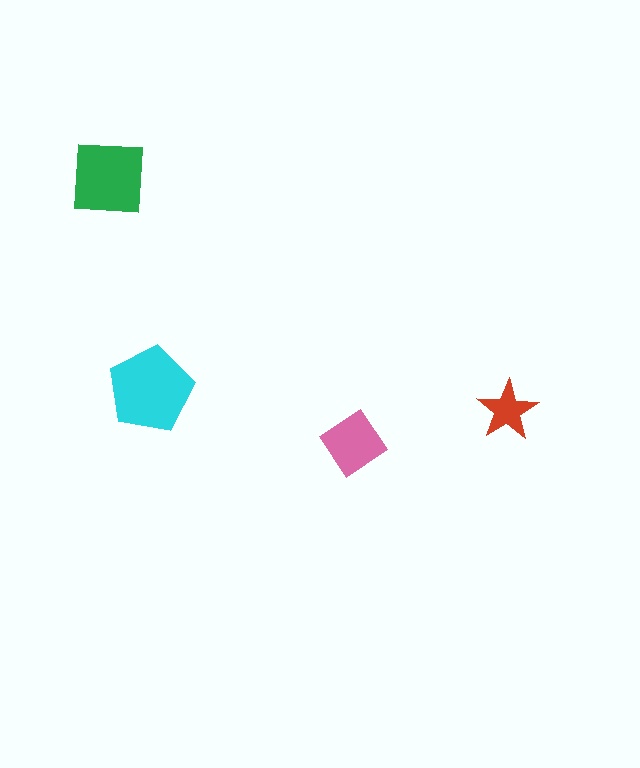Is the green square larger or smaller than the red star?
Larger.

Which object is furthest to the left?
The green square is leftmost.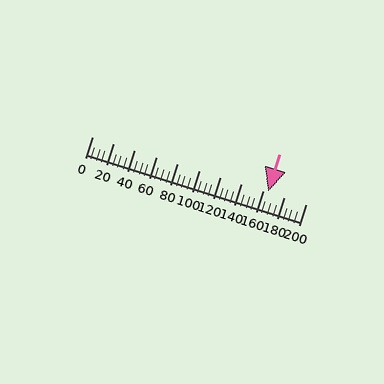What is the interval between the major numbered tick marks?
The major tick marks are spaced 20 units apart.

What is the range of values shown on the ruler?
The ruler shows values from 0 to 200.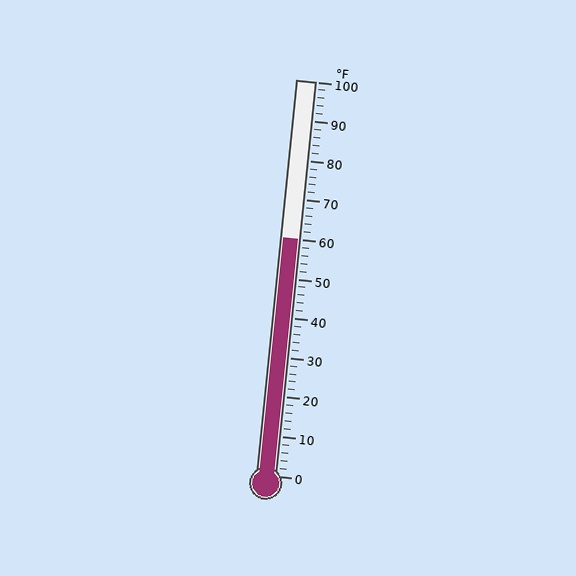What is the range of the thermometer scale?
The thermometer scale ranges from 0°F to 100°F.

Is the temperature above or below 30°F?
The temperature is above 30°F.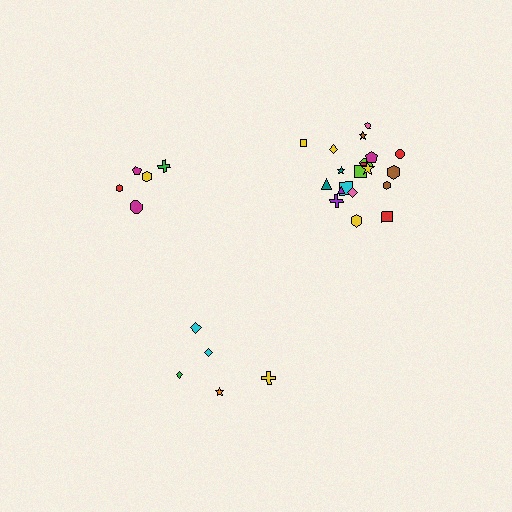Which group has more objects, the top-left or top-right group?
The top-right group.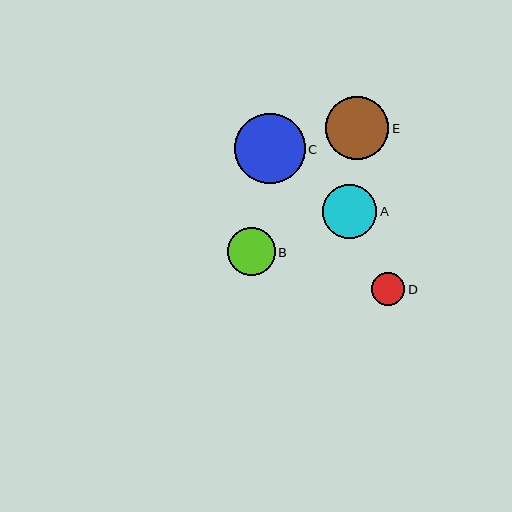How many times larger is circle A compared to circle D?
Circle A is approximately 1.6 times the size of circle D.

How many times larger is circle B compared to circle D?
Circle B is approximately 1.4 times the size of circle D.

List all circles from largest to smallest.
From largest to smallest: C, E, A, B, D.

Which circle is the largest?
Circle C is the largest with a size of approximately 71 pixels.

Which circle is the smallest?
Circle D is the smallest with a size of approximately 33 pixels.